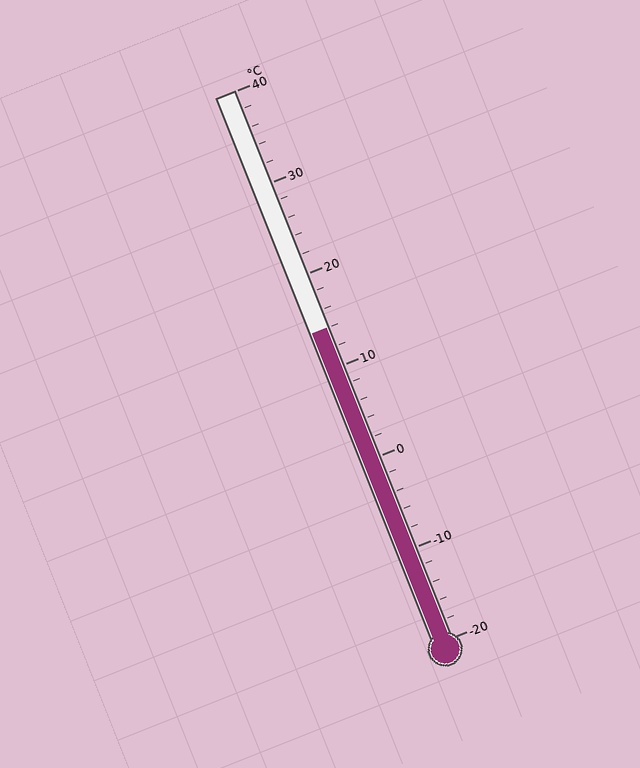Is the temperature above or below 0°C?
The temperature is above 0°C.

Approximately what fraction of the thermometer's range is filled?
The thermometer is filled to approximately 55% of its range.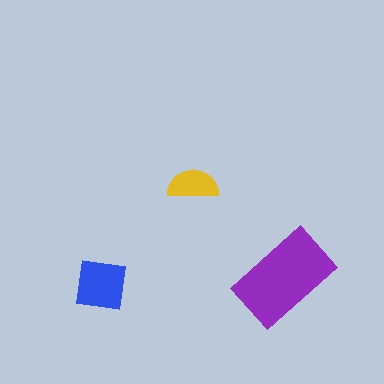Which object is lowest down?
The blue square is bottommost.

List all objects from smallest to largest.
The yellow semicircle, the blue square, the purple rectangle.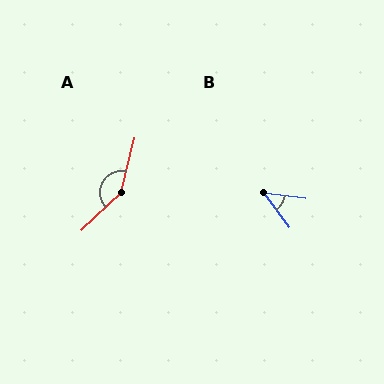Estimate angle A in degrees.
Approximately 147 degrees.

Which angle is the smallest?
B, at approximately 47 degrees.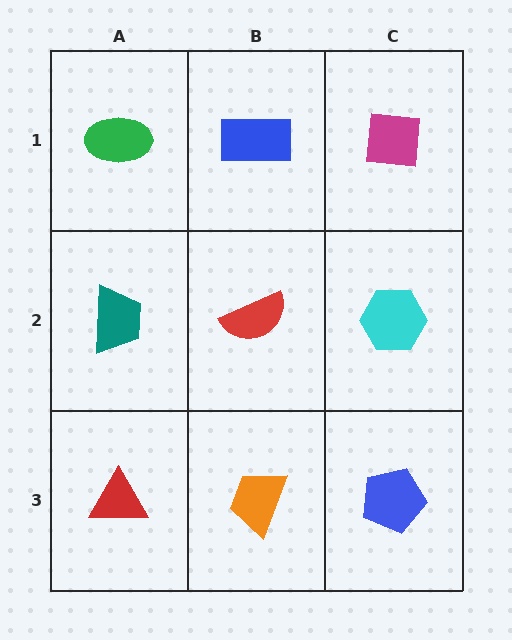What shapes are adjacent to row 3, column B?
A red semicircle (row 2, column B), a red triangle (row 3, column A), a blue pentagon (row 3, column C).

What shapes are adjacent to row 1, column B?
A red semicircle (row 2, column B), a green ellipse (row 1, column A), a magenta square (row 1, column C).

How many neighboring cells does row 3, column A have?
2.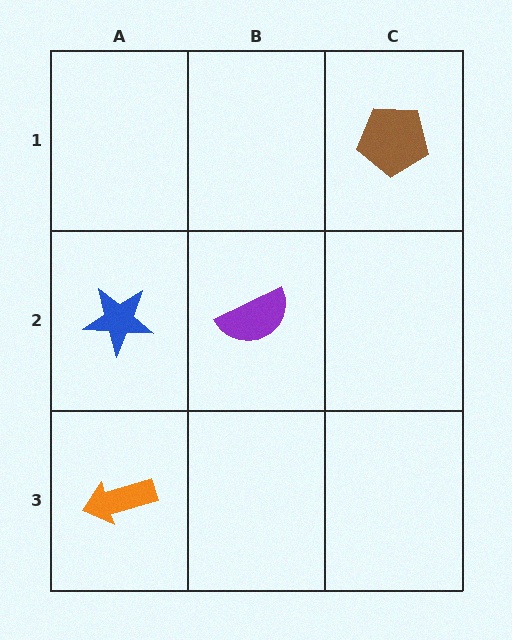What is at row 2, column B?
A purple semicircle.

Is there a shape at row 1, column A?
No, that cell is empty.